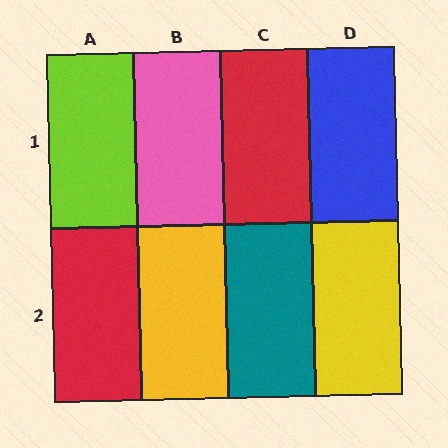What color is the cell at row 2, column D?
Yellow.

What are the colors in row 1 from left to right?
Lime, pink, red, blue.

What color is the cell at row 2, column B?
Yellow.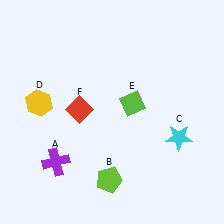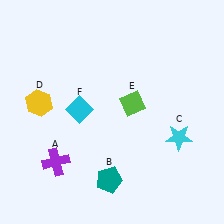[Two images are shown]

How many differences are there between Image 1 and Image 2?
There are 2 differences between the two images.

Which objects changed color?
B changed from lime to teal. F changed from red to cyan.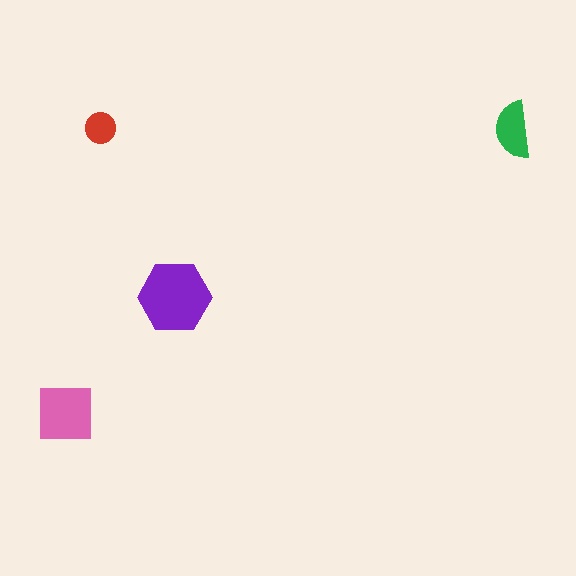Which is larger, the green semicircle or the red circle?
The green semicircle.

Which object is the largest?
The purple hexagon.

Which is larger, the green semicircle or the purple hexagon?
The purple hexagon.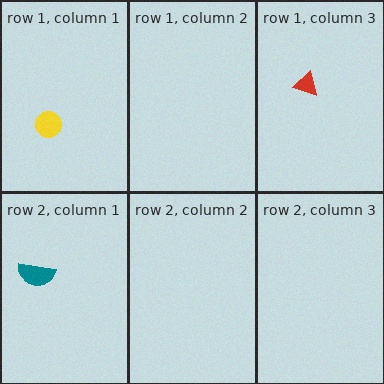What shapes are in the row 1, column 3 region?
The red triangle.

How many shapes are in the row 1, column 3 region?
1.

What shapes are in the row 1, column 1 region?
The yellow circle.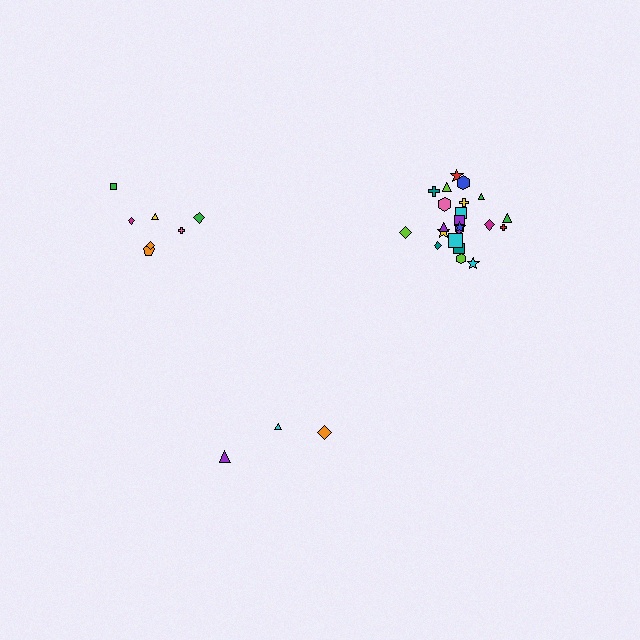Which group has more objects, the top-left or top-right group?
The top-right group.